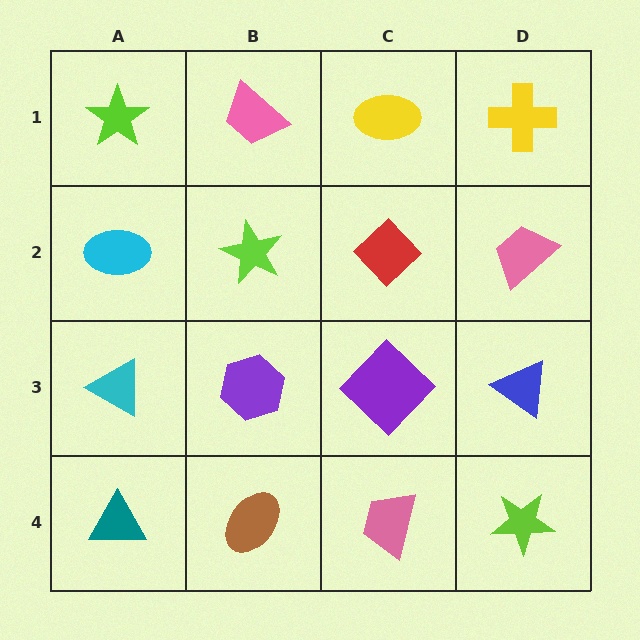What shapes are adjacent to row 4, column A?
A cyan triangle (row 3, column A), a brown ellipse (row 4, column B).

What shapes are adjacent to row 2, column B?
A pink trapezoid (row 1, column B), a purple hexagon (row 3, column B), a cyan ellipse (row 2, column A), a red diamond (row 2, column C).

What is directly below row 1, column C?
A red diamond.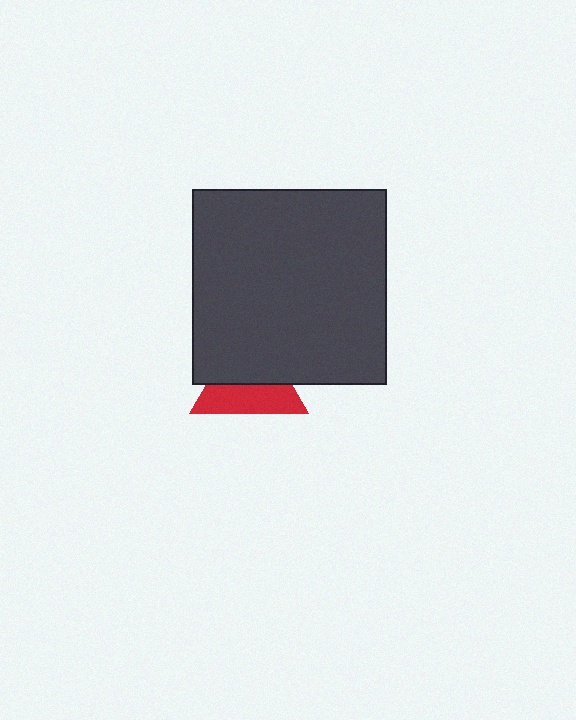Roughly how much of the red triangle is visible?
About half of it is visible (roughly 47%).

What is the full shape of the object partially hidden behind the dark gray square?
The partially hidden object is a red triangle.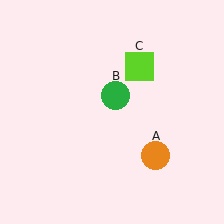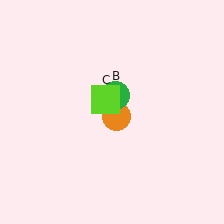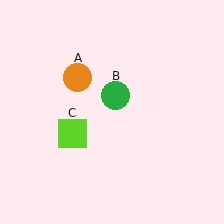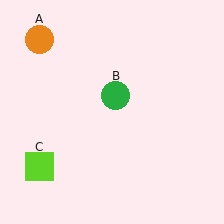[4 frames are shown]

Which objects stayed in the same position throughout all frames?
Green circle (object B) remained stationary.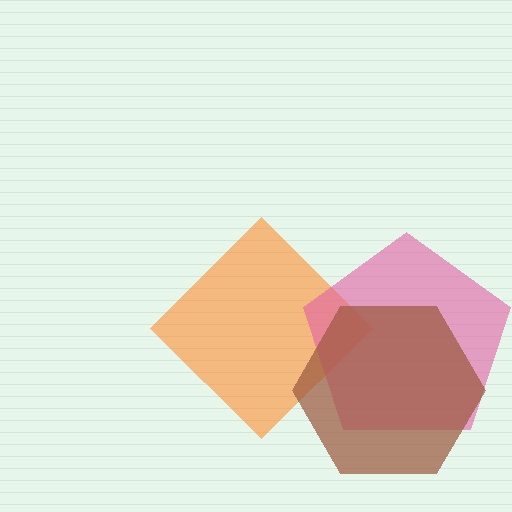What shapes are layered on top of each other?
The layered shapes are: an orange diamond, a pink pentagon, a brown hexagon.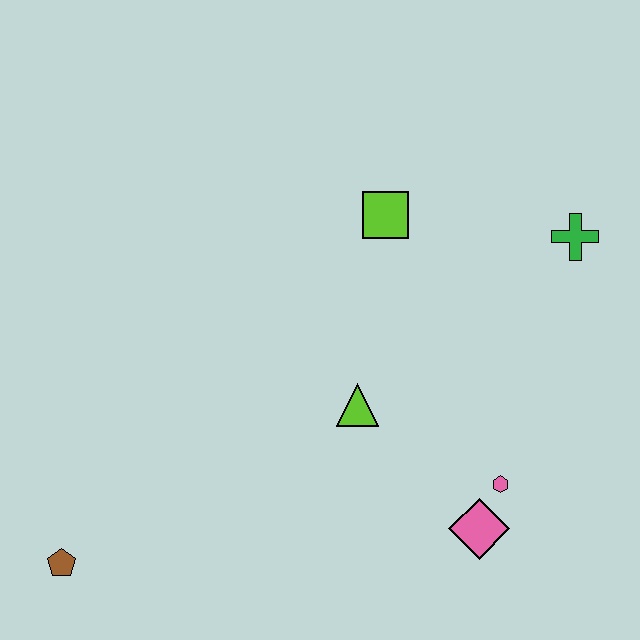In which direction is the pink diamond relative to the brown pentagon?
The pink diamond is to the right of the brown pentagon.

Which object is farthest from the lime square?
The brown pentagon is farthest from the lime square.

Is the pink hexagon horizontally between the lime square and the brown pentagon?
No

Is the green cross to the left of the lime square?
No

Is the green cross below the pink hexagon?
No